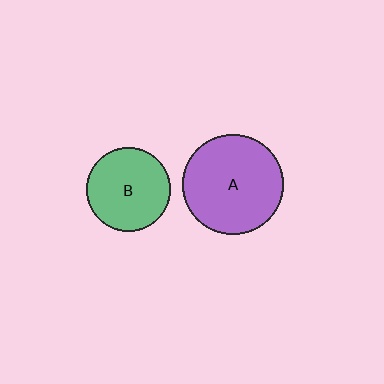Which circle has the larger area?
Circle A (purple).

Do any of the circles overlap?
No, none of the circles overlap.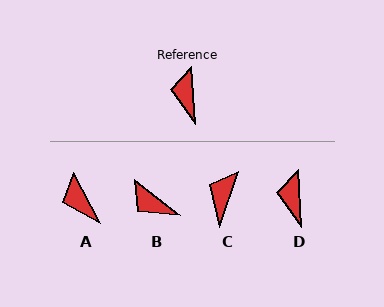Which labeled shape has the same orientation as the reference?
D.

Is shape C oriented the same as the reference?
No, it is off by about 22 degrees.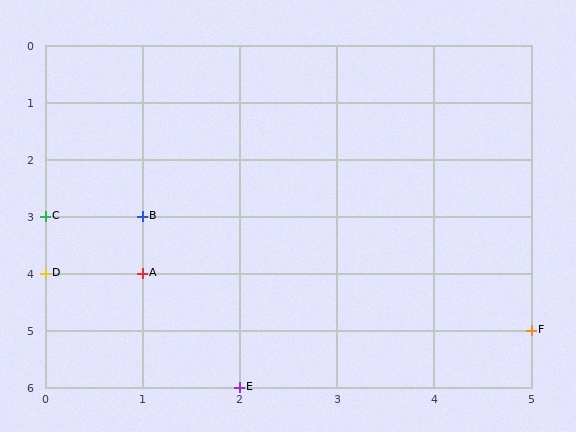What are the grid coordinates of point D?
Point D is at grid coordinates (0, 4).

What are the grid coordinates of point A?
Point A is at grid coordinates (1, 4).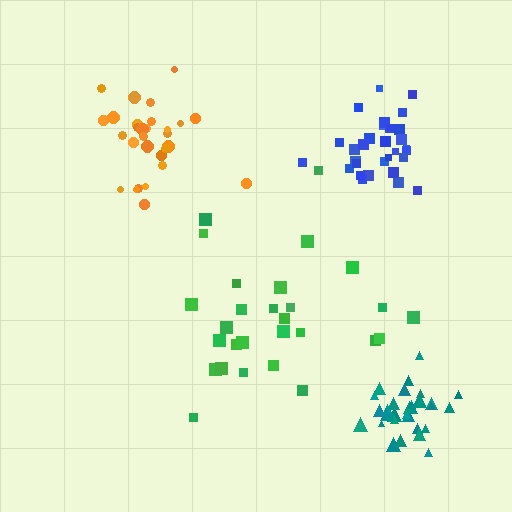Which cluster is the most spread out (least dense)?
Green.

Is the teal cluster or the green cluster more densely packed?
Teal.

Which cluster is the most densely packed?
Teal.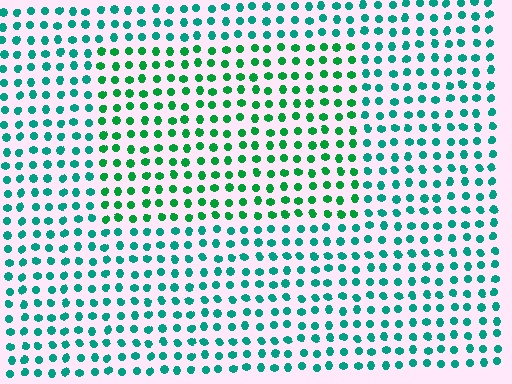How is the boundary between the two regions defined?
The boundary is defined purely by a slight shift in hue (about 30 degrees). Spacing, size, and orientation are identical on both sides.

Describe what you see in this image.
The image is filled with small teal elements in a uniform arrangement. A rectangle-shaped region is visible where the elements are tinted to a slightly different hue, forming a subtle color boundary.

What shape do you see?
I see a rectangle.